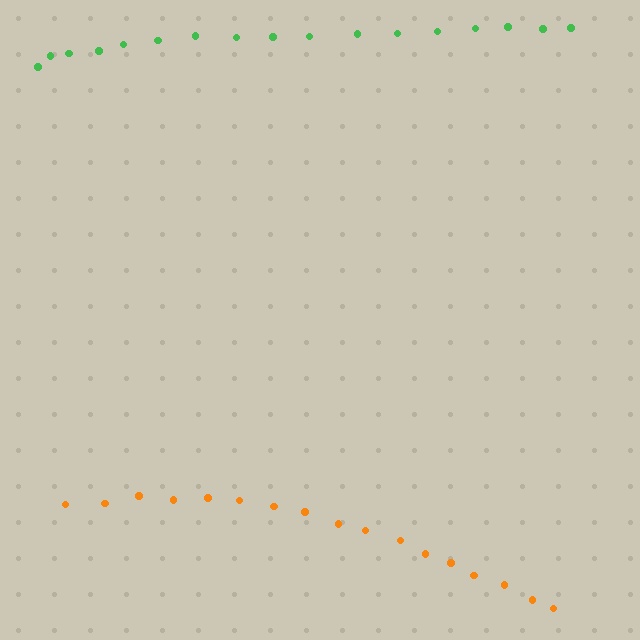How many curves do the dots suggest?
There are 2 distinct paths.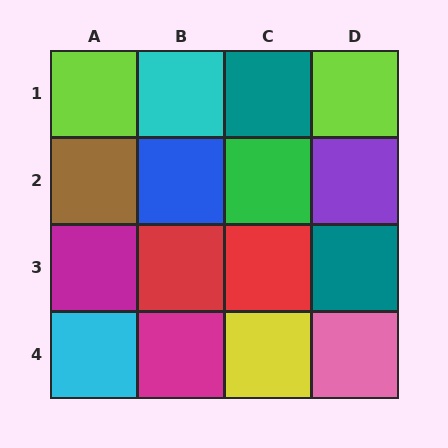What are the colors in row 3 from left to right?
Magenta, red, red, teal.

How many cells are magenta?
2 cells are magenta.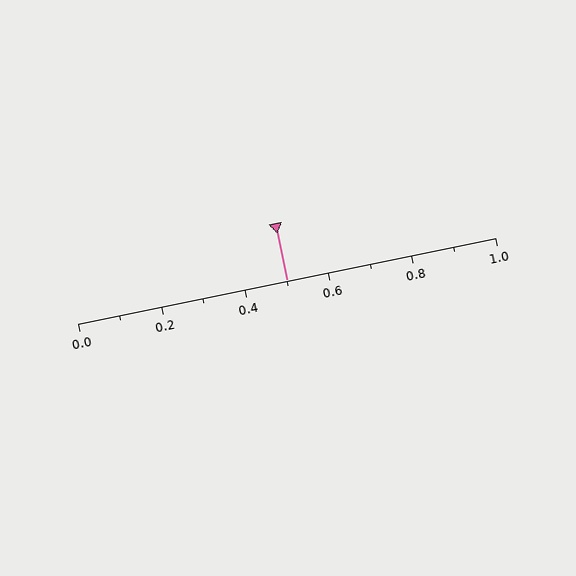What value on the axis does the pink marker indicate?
The marker indicates approximately 0.5.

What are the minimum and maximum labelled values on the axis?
The axis runs from 0.0 to 1.0.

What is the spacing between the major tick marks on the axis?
The major ticks are spaced 0.2 apart.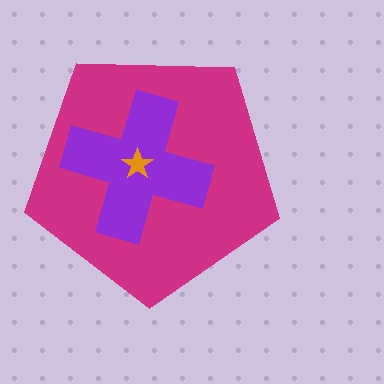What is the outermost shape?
The magenta pentagon.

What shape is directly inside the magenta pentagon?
The purple cross.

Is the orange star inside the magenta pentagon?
Yes.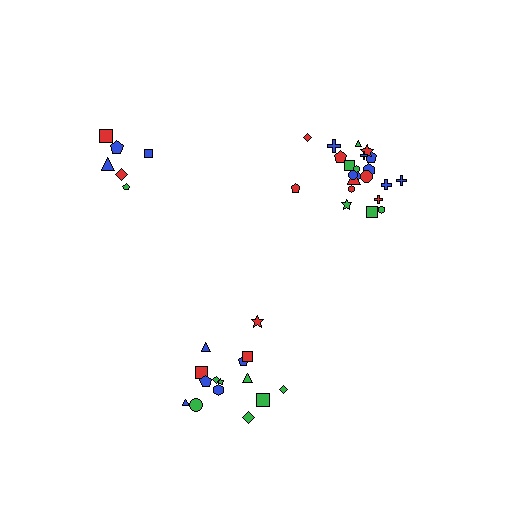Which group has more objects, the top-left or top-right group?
The top-right group.